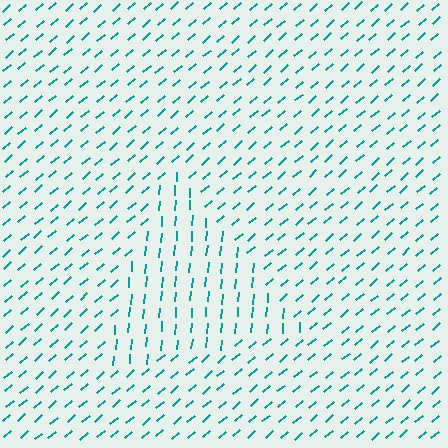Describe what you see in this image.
The image is filled with small teal line segments. A triangle region in the image has lines oriented differently from the surrounding lines, creating a visible texture boundary.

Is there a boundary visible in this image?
Yes, there is a texture boundary formed by a change in line orientation.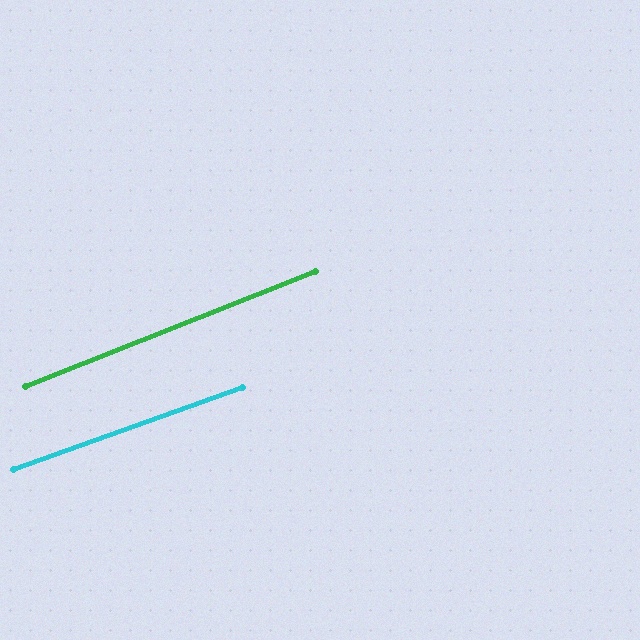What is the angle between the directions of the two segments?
Approximately 2 degrees.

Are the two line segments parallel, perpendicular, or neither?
Parallel — their directions differ by only 1.9°.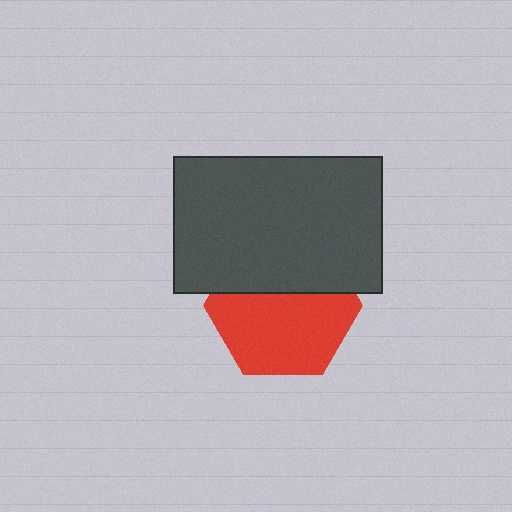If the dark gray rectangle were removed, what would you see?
You would see the complete red hexagon.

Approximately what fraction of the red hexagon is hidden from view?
Roughly 39% of the red hexagon is hidden behind the dark gray rectangle.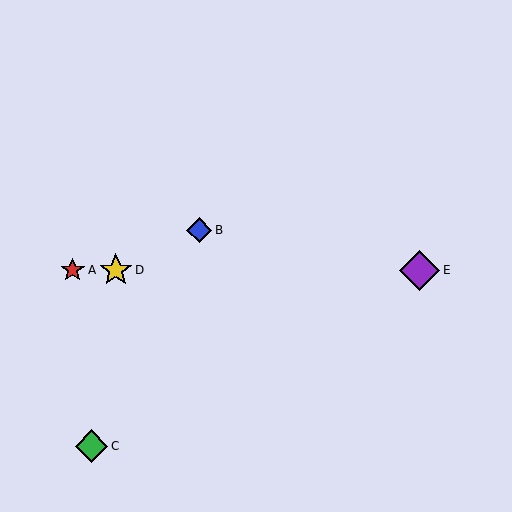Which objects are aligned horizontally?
Objects A, D, E are aligned horizontally.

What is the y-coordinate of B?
Object B is at y≈230.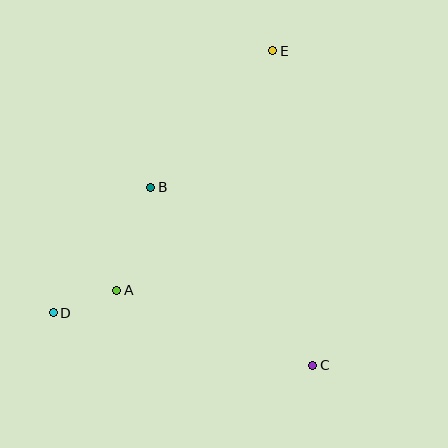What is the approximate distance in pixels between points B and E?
The distance between B and E is approximately 184 pixels.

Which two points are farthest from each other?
Points D and E are farthest from each other.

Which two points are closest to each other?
Points A and D are closest to each other.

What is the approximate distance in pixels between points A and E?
The distance between A and E is approximately 286 pixels.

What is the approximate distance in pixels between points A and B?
The distance between A and B is approximately 108 pixels.